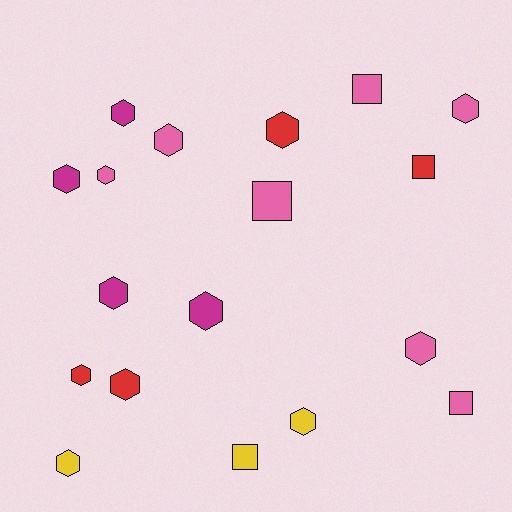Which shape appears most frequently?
Hexagon, with 13 objects.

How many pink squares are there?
There are 3 pink squares.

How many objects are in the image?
There are 18 objects.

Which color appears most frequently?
Pink, with 7 objects.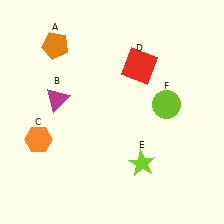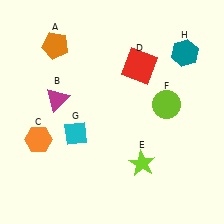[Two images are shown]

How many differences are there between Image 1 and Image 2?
There are 2 differences between the two images.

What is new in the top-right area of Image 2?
A teal hexagon (H) was added in the top-right area of Image 2.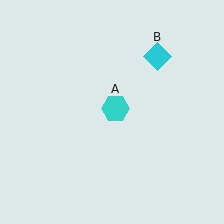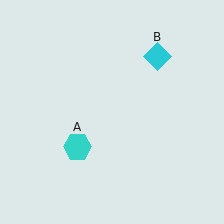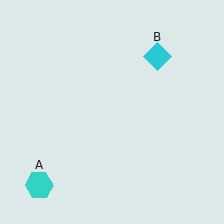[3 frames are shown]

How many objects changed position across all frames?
1 object changed position: cyan hexagon (object A).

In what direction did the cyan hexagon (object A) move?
The cyan hexagon (object A) moved down and to the left.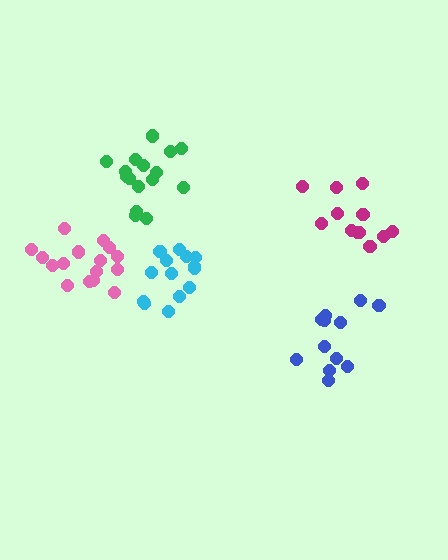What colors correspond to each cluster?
The clusters are colored: magenta, green, pink, cyan, blue.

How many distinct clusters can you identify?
There are 5 distinct clusters.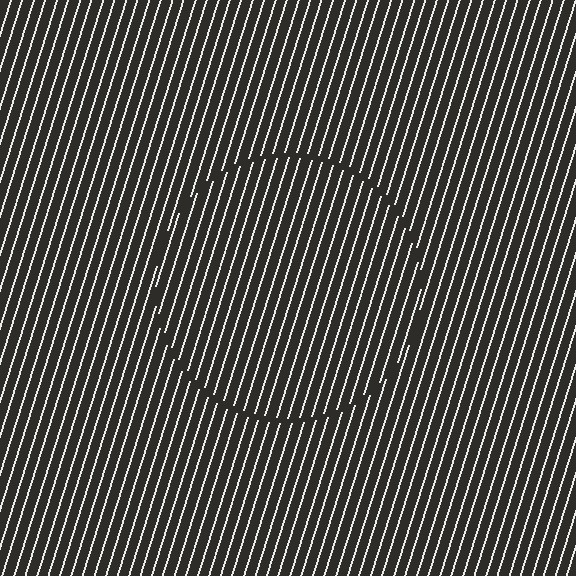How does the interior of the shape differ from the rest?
The interior of the shape contains the same grating, shifted by half a period — the contour is defined by the phase discontinuity where line-ends from the inner and outer gratings abut.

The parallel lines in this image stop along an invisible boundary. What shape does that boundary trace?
An illusory circle. The interior of the shape contains the same grating, shifted by half a period — the contour is defined by the phase discontinuity where line-ends from the inner and outer gratings abut.